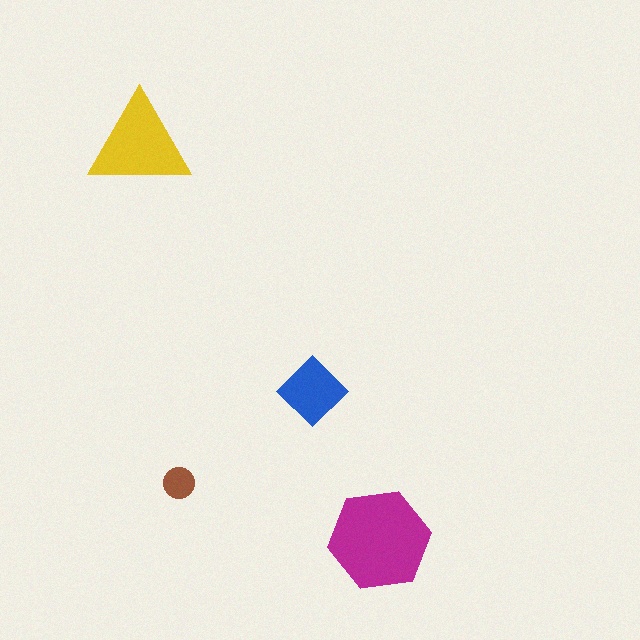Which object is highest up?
The yellow triangle is topmost.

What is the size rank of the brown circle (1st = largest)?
4th.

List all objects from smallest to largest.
The brown circle, the blue diamond, the yellow triangle, the magenta hexagon.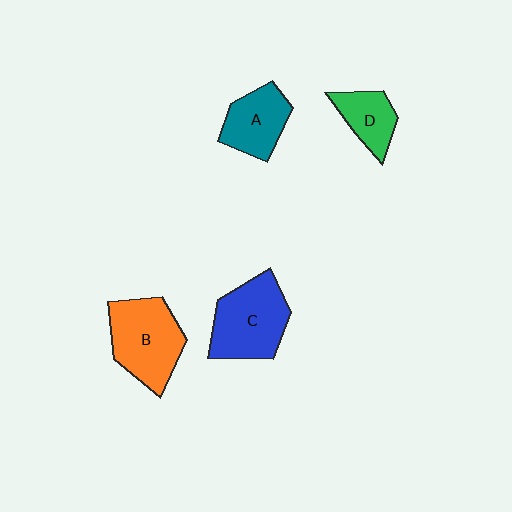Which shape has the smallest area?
Shape D (green).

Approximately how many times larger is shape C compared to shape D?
Approximately 1.9 times.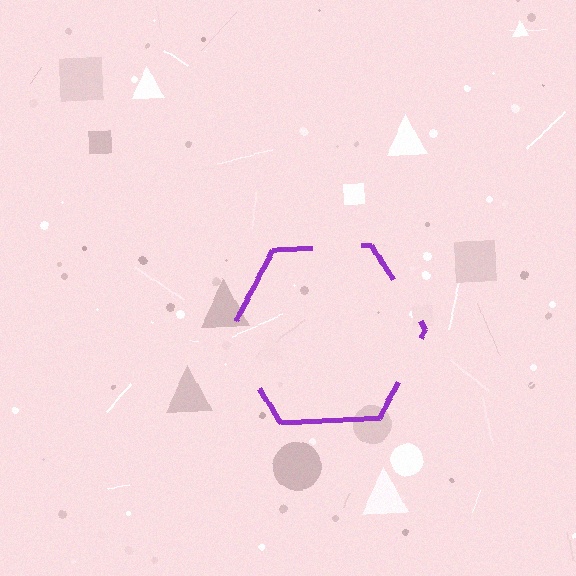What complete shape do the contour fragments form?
The contour fragments form a hexagon.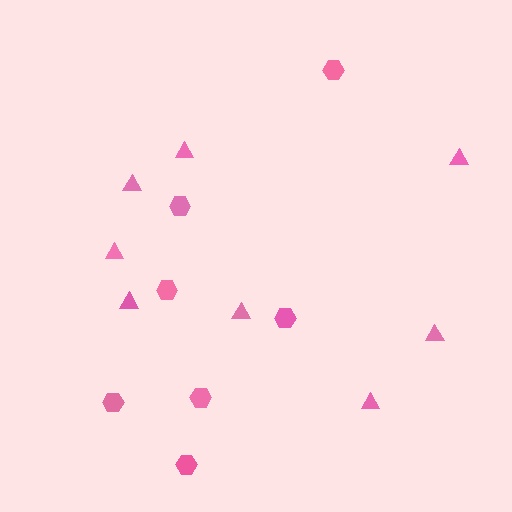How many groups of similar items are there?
There are 2 groups: one group of hexagons (7) and one group of triangles (8).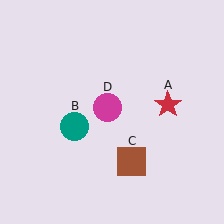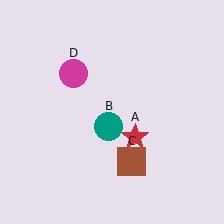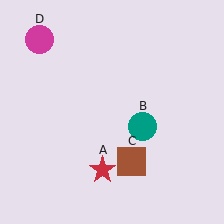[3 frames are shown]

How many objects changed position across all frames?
3 objects changed position: red star (object A), teal circle (object B), magenta circle (object D).